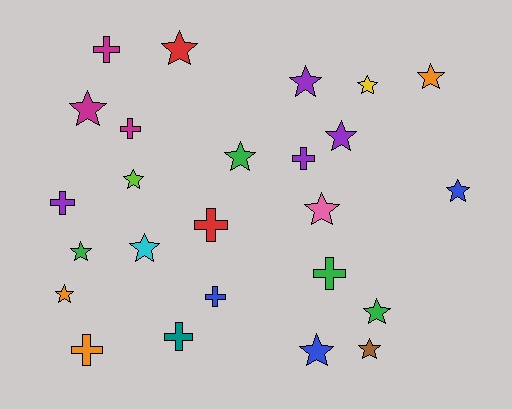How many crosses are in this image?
There are 9 crosses.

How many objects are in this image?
There are 25 objects.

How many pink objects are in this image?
There is 1 pink object.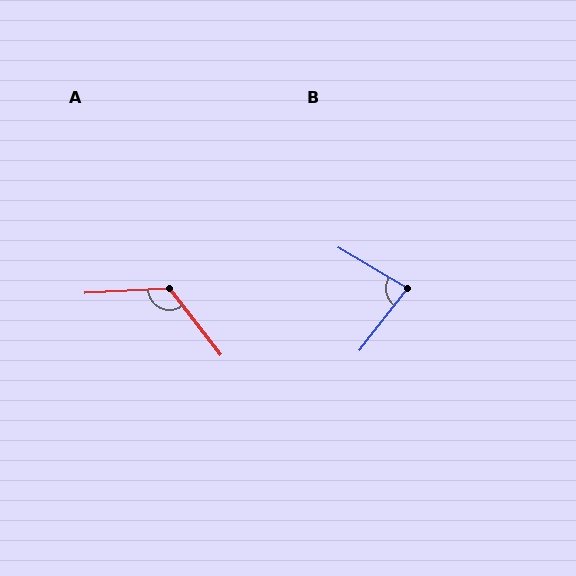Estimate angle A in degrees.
Approximately 125 degrees.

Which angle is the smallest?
B, at approximately 83 degrees.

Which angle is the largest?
A, at approximately 125 degrees.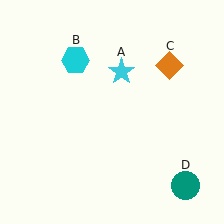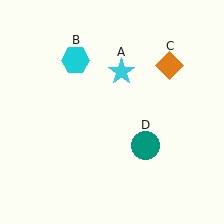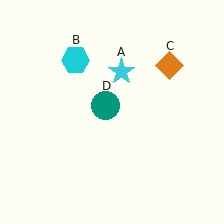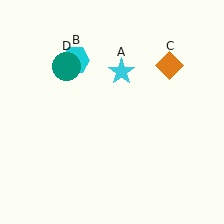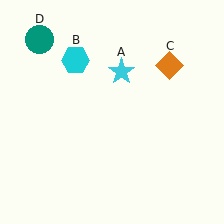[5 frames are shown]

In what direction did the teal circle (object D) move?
The teal circle (object D) moved up and to the left.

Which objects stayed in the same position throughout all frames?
Cyan star (object A) and cyan hexagon (object B) and orange diamond (object C) remained stationary.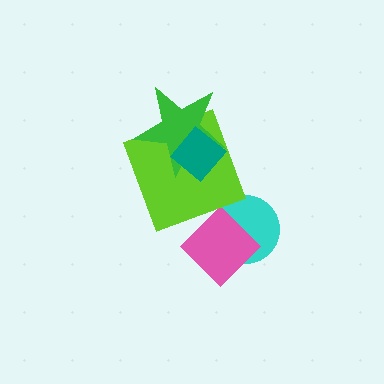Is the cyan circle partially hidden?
Yes, it is partially covered by another shape.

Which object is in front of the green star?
The teal diamond is in front of the green star.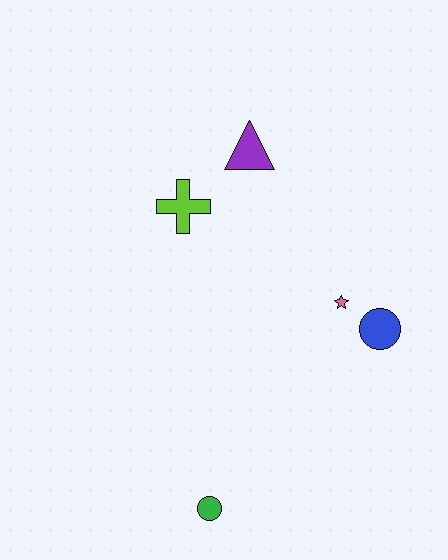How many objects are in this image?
There are 5 objects.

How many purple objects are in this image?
There is 1 purple object.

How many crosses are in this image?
There is 1 cross.